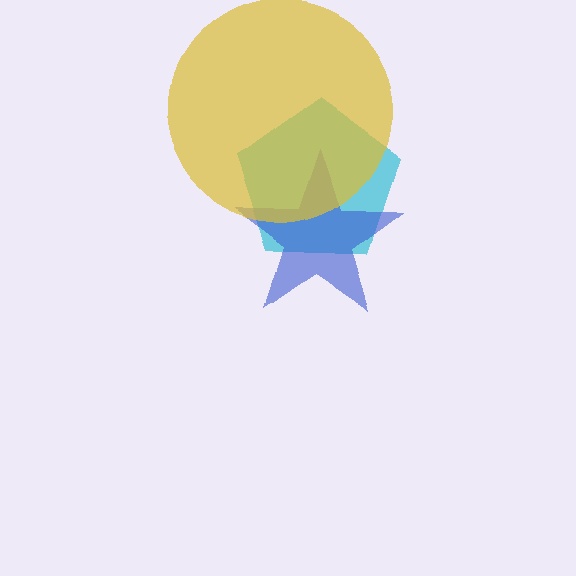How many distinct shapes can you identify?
There are 3 distinct shapes: a cyan pentagon, a blue star, a yellow circle.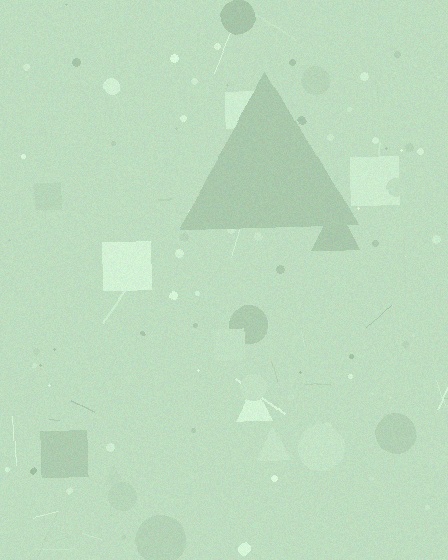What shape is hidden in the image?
A triangle is hidden in the image.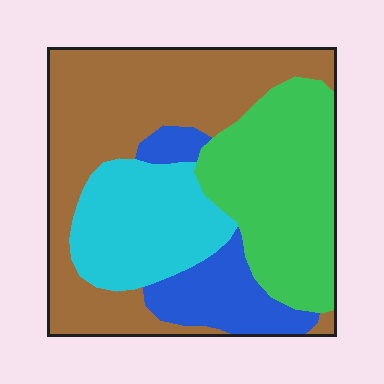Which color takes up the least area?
Blue, at roughly 15%.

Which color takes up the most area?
Brown, at roughly 40%.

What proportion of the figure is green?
Green covers roughly 30% of the figure.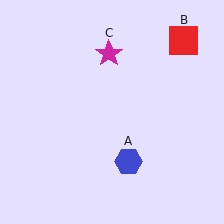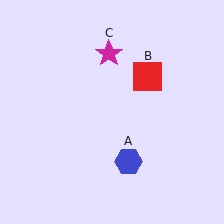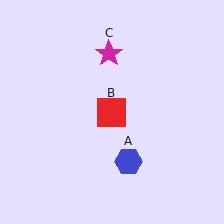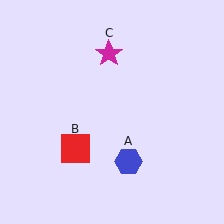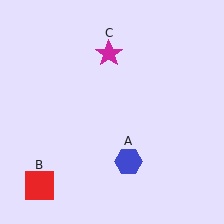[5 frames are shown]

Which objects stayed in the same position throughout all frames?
Blue hexagon (object A) and magenta star (object C) remained stationary.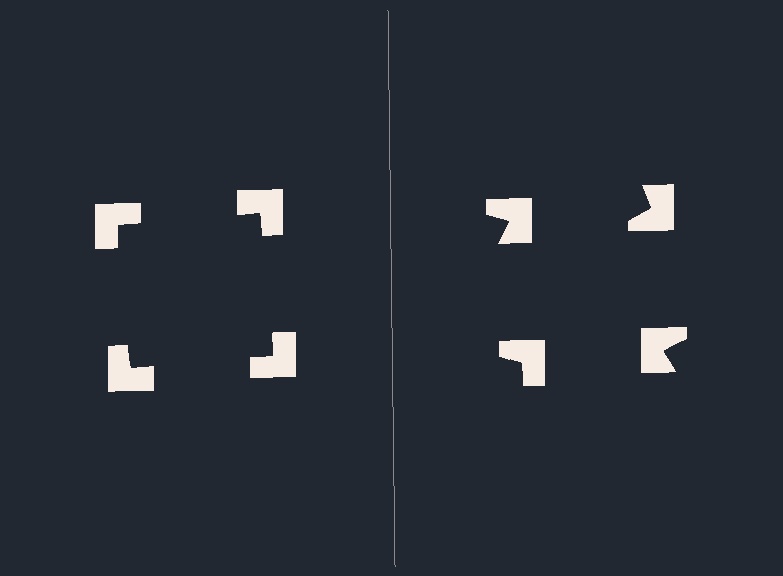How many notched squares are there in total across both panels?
8 — 4 on each side.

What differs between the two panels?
The notched squares are positioned identically on both sides; only the wedge orientations differ. On the left they align to a square; on the right they are misaligned.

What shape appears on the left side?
An illusory square.